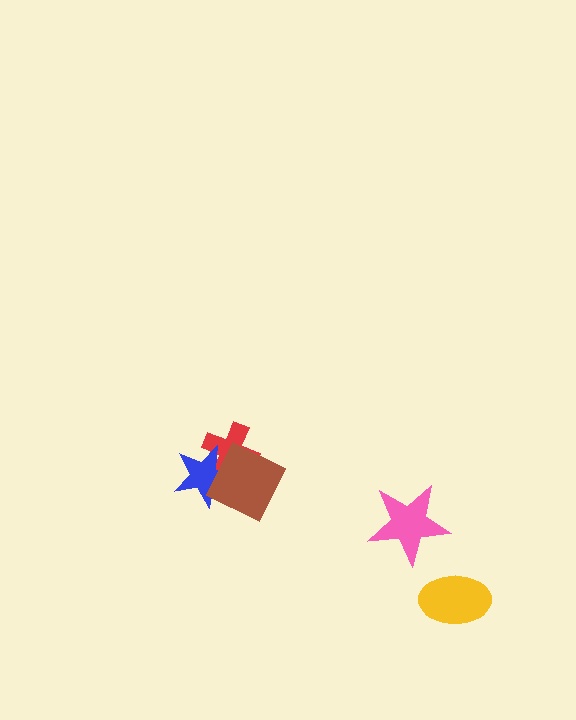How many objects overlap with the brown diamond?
2 objects overlap with the brown diamond.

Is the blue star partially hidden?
Yes, it is partially covered by another shape.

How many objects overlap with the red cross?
2 objects overlap with the red cross.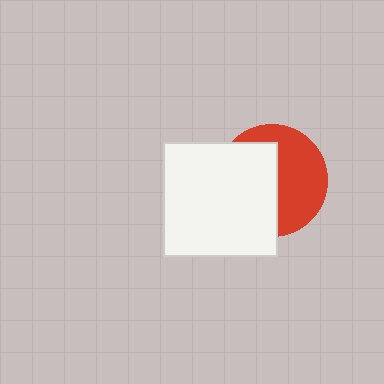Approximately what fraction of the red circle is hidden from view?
Roughly 50% of the red circle is hidden behind the white square.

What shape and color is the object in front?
The object in front is a white square.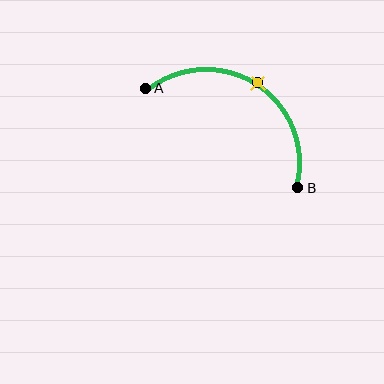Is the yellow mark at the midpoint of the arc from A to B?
Yes. The yellow mark lies on the arc at equal arc-length from both A and B — it is the arc midpoint.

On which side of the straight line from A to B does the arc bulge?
The arc bulges above the straight line connecting A and B.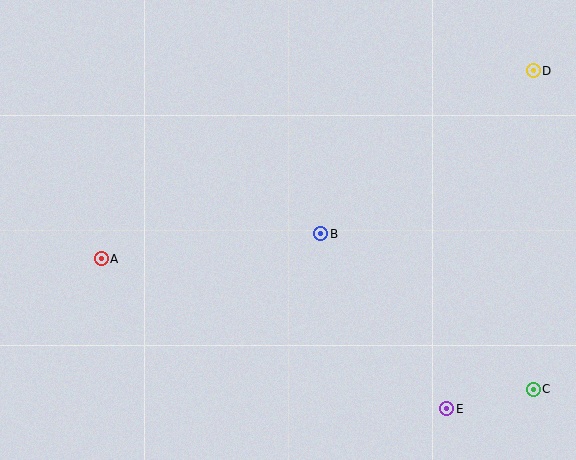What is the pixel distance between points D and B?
The distance between D and B is 268 pixels.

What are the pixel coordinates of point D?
Point D is at (533, 71).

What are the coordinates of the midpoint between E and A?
The midpoint between E and A is at (274, 334).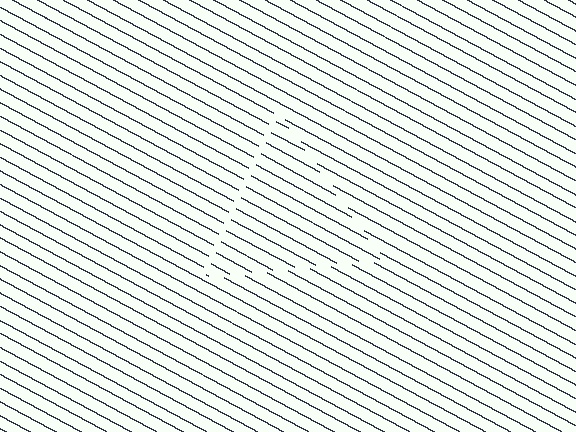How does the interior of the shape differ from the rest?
The interior of the shape contains the same grating, shifted by half a period — the contour is defined by the phase discontinuity where line-ends from the inner and outer gratings abut.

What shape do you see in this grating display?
An illusory triangle. The interior of the shape contains the same grating, shifted by half a period — the contour is defined by the phase discontinuity where line-ends from the inner and outer gratings abut.